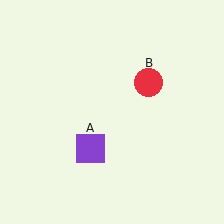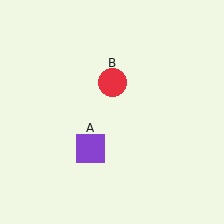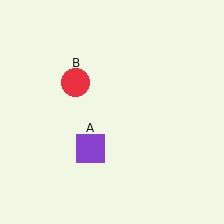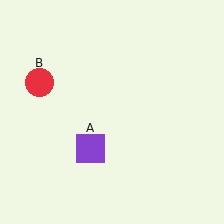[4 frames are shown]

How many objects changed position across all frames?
1 object changed position: red circle (object B).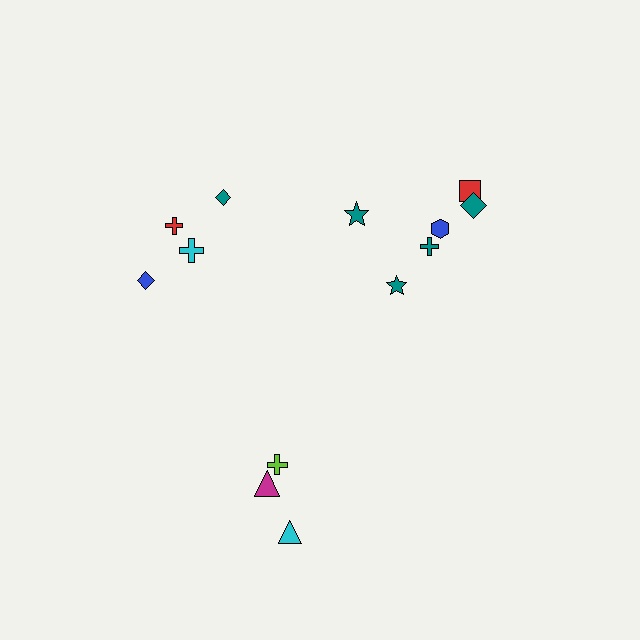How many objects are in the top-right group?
There are 6 objects.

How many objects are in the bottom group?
There are 3 objects.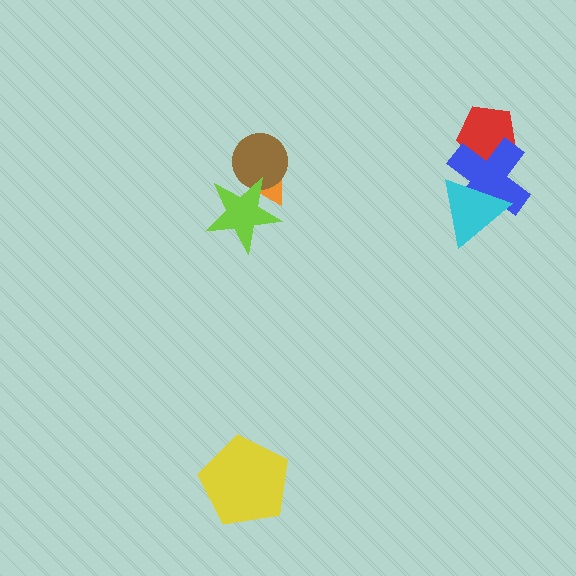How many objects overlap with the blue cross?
2 objects overlap with the blue cross.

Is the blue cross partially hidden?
Yes, it is partially covered by another shape.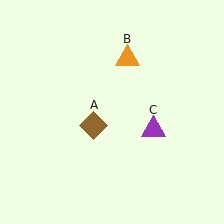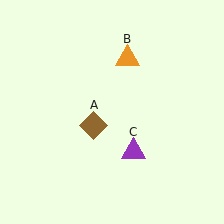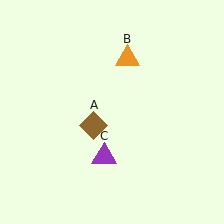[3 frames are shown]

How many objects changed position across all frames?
1 object changed position: purple triangle (object C).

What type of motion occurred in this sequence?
The purple triangle (object C) rotated clockwise around the center of the scene.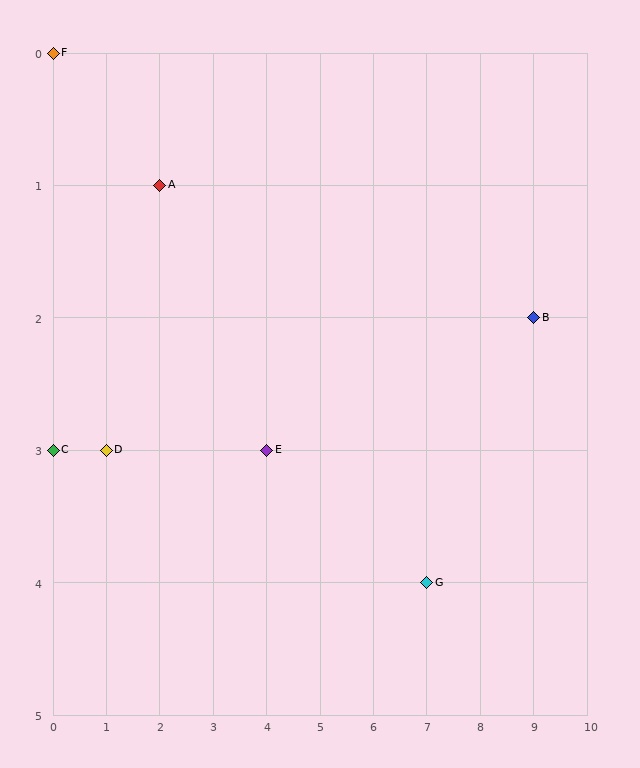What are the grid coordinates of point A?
Point A is at grid coordinates (2, 1).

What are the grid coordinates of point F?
Point F is at grid coordinates (0, 0).